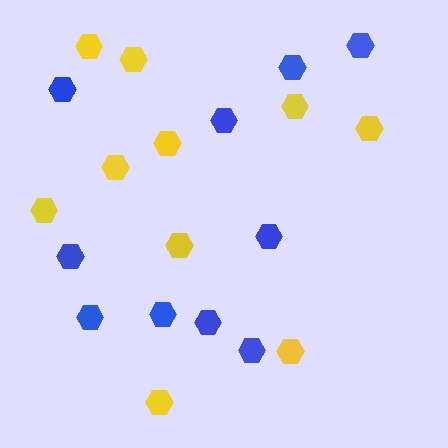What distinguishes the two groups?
There are 2 groups: one group of blue hexagons (10) and one group of yellow hexagons (10).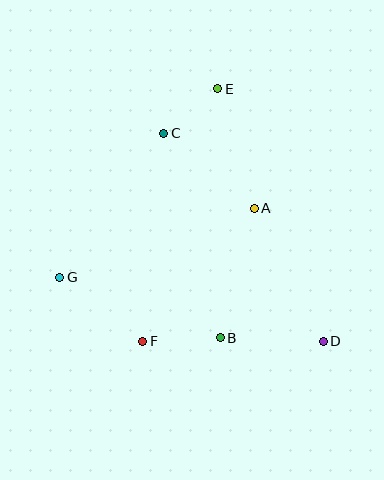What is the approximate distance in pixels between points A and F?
The distance between A and F is approximately 174 pixels.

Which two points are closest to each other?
Points C and E are closest to each other.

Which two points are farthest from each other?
Points D and E are farthest from each other.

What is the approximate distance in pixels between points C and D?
The distance between C and D is approximately 262 pixels.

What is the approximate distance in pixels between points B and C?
The distance between B and C is approximately 212 pixels.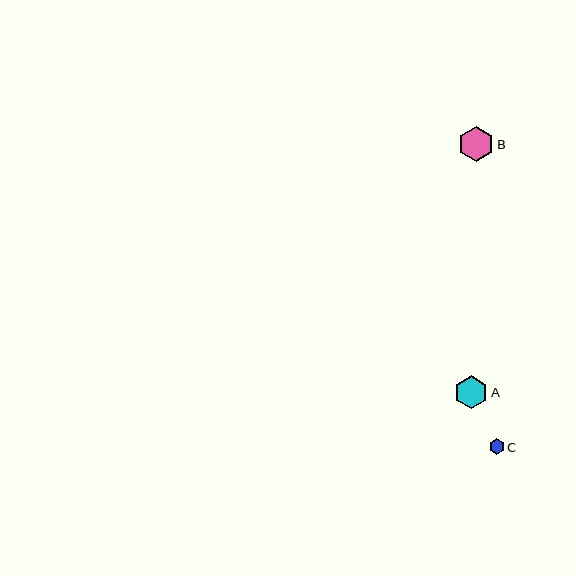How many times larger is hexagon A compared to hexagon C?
Hexagon A is approximately 2.1 times the size of hexagon C.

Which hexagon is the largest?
Hexagon B is the largest with a size of approximately 35 pixels.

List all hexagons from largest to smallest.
From largest to smallest: B, A, C.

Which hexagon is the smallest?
Hexagon C is the smallest with a size of approximately 15 pixels.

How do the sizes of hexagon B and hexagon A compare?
Hexagon B and hexagon A are approximately the same size.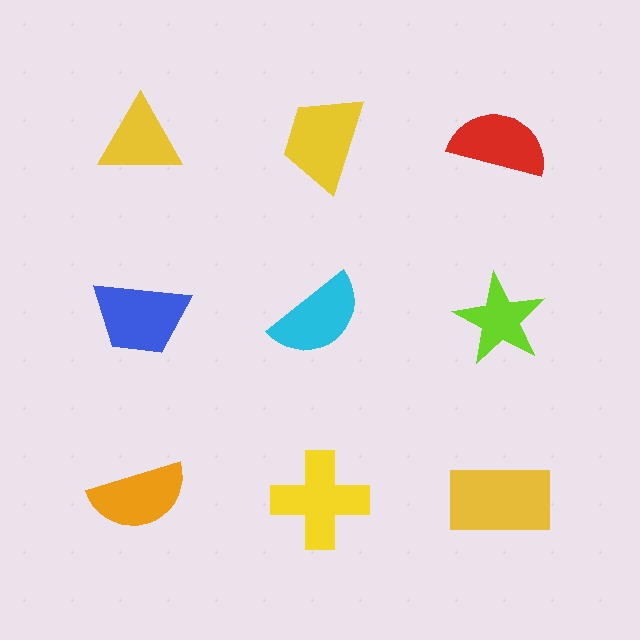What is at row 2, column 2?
A cyan semicircle.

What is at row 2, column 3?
A lime star.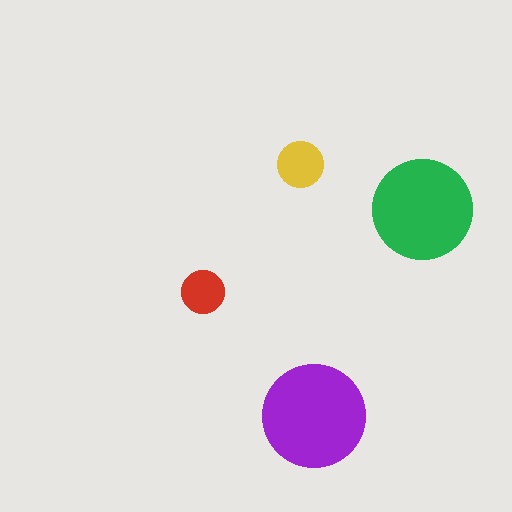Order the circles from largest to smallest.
the purple one, the green one, the yellow one, the red one.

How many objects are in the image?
There are 4 objects in the image.